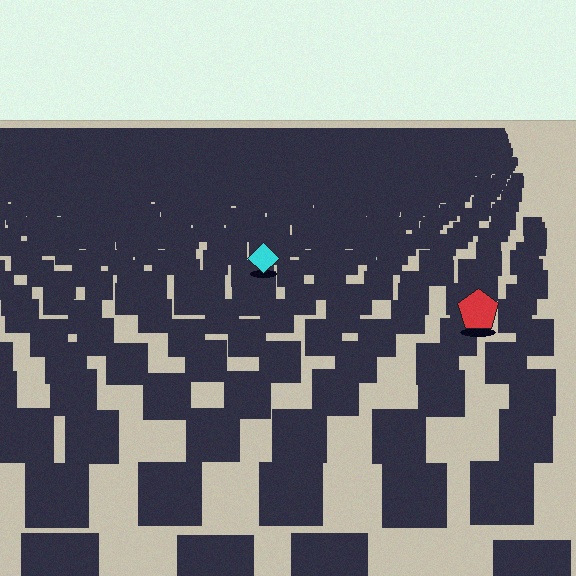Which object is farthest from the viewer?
The cyan diamond is farthest from the viewer. It appears smaller and the ground texture around it is denser.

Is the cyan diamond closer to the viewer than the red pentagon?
No. The red pentagon is closer — you can tell from the texture gradient: the ground texture is coarser near it.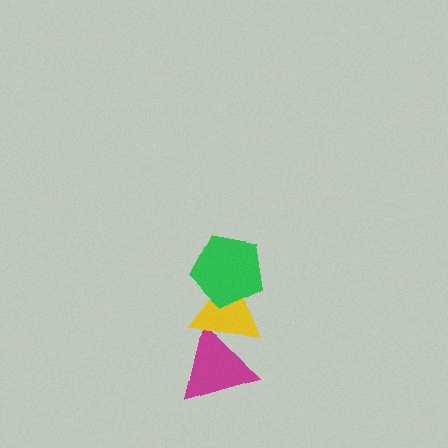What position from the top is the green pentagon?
The green pentagon is 1st from the top.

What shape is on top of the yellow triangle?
The green pentagon is on top of the yellow triangle.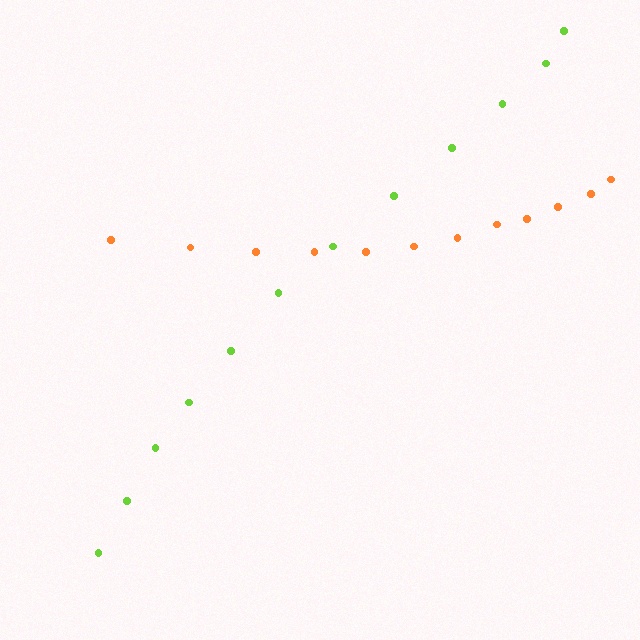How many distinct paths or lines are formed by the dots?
There are 2 distinct paths.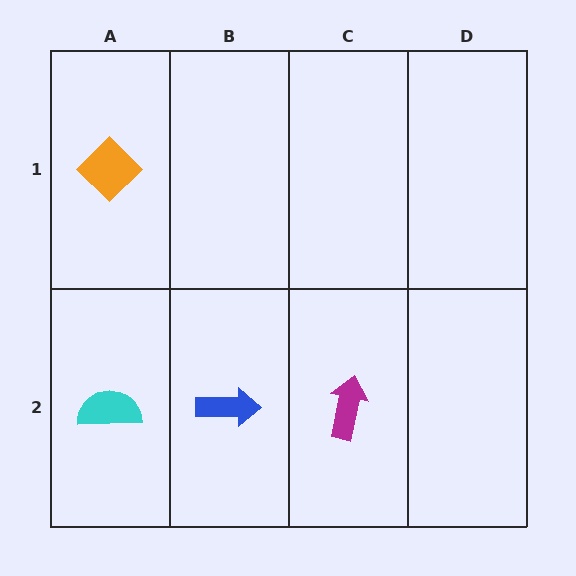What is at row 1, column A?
An orange diamond.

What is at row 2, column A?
A cyan semicircle.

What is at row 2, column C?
A magenta arrow.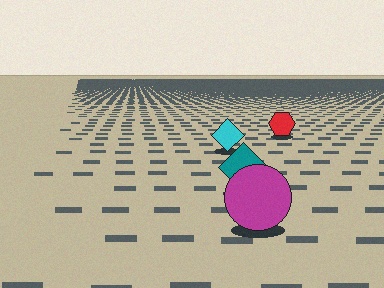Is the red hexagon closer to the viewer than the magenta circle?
No. The magenta circle is closer — you can tell from the texture gradient: the ground texture is coarser near it.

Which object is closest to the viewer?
The magenta circle is closest. The texture marks near it are larger and more spread out.